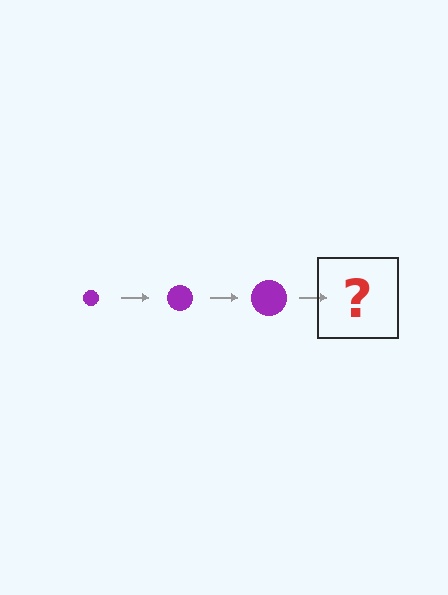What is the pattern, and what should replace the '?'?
The pattern is that the circle gets progressively larger each step. The '?' should be a purple circle, larger than the previous one.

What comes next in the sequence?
The next element should be a purple circle, larger than the previous one.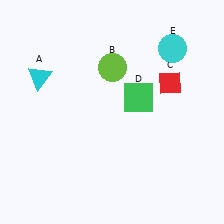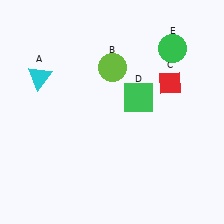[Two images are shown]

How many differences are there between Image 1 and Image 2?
There is 1 difference between the two images.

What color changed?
The circle (E) changed from cyan in Image 1 to green in Image 2.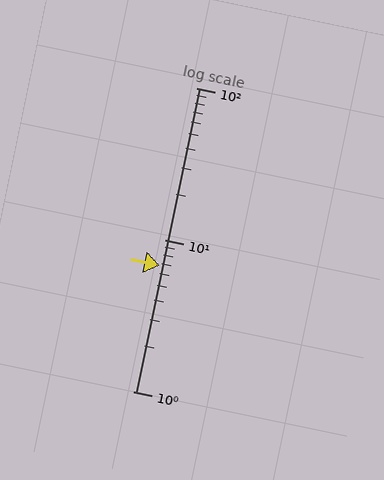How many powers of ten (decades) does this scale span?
The scale spans 2 decades, from 1 to 100.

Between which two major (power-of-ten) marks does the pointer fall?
The pointer is between 1 and 10.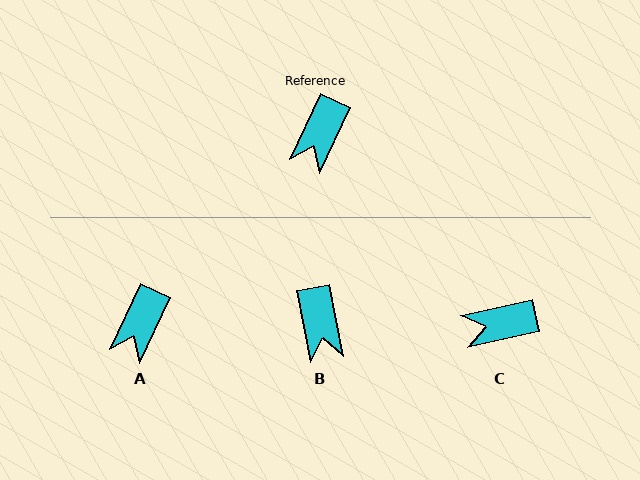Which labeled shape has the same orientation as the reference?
A.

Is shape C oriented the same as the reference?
No, it is off by about 52 degrees.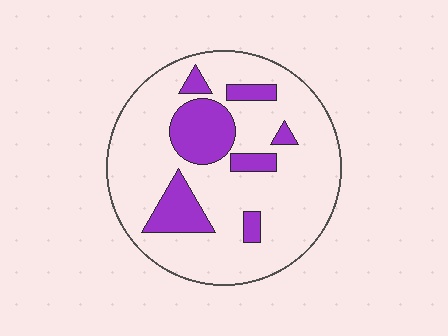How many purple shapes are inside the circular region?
7.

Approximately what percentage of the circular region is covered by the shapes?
Approximately 20%.